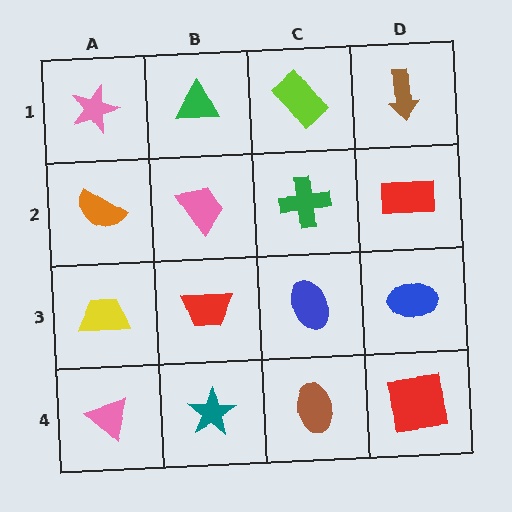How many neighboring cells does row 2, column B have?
4.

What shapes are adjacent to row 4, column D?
A blue ellipse (row 3, column D), a brown ellipse (row 4, column C).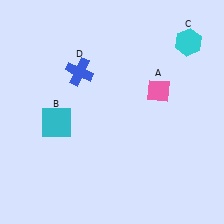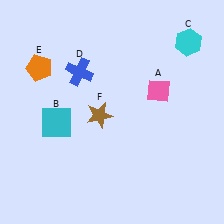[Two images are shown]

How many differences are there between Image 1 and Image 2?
There are 2 differences between the two images.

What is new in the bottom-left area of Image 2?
A brown star (F) was added in the bottom-left area of Image 2.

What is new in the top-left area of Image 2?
An orange pentagon (E) was added in the top-left area of Image 2.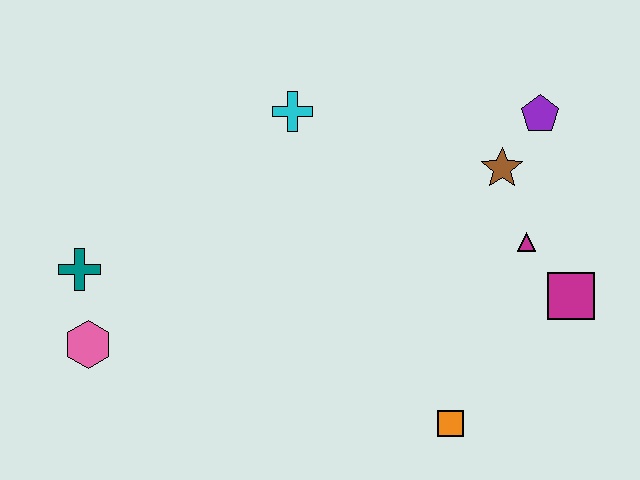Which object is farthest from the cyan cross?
The orange square is farthest from the cyan cross.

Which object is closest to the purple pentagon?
The brown star is closest to the purple pentagon.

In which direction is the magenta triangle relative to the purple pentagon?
The magenta triangle is below the purple pentagon.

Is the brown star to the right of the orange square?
Yes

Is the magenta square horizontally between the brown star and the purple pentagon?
No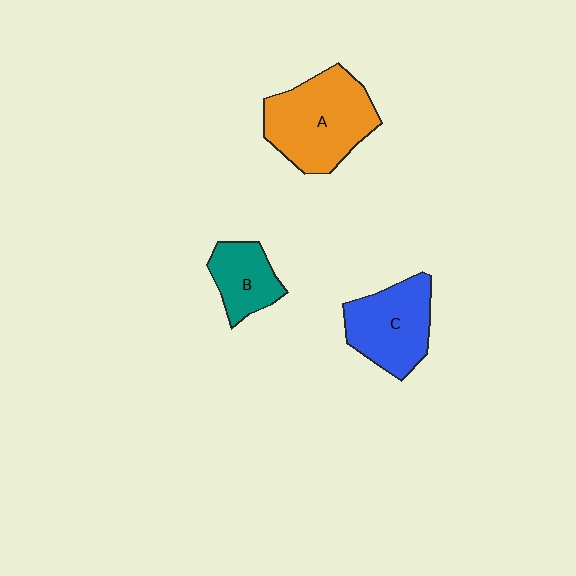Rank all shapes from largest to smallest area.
From largest to smallest: A (orange), C (blue), B (teal).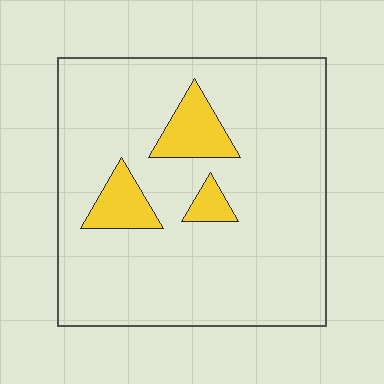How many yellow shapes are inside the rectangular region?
3.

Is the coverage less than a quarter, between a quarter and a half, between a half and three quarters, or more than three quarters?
Less than a quarter.